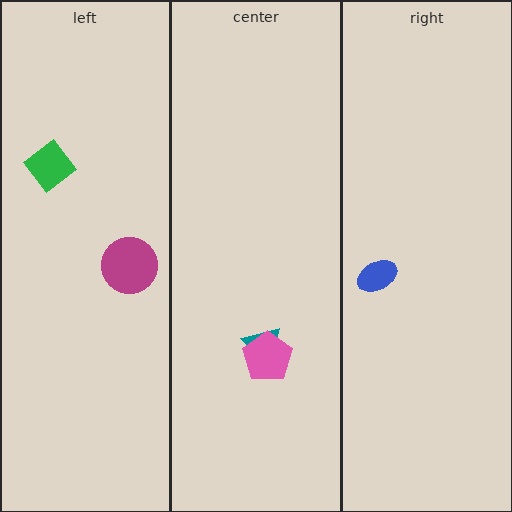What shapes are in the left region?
The magenta circle, the green diamond.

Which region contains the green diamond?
The left region.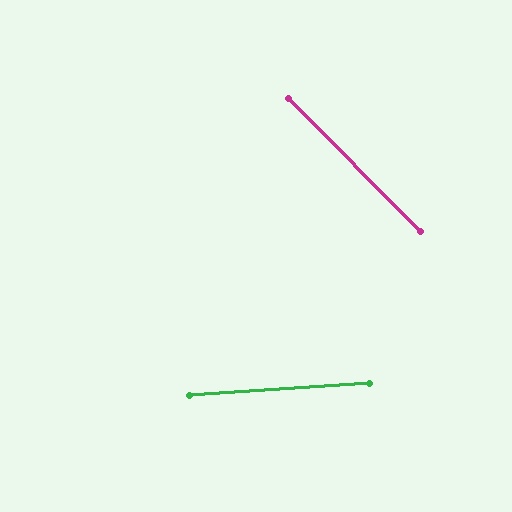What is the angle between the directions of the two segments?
Approximately 49 degrees.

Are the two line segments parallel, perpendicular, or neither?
Neither parallel nor perpendicular — they differ by about 49°.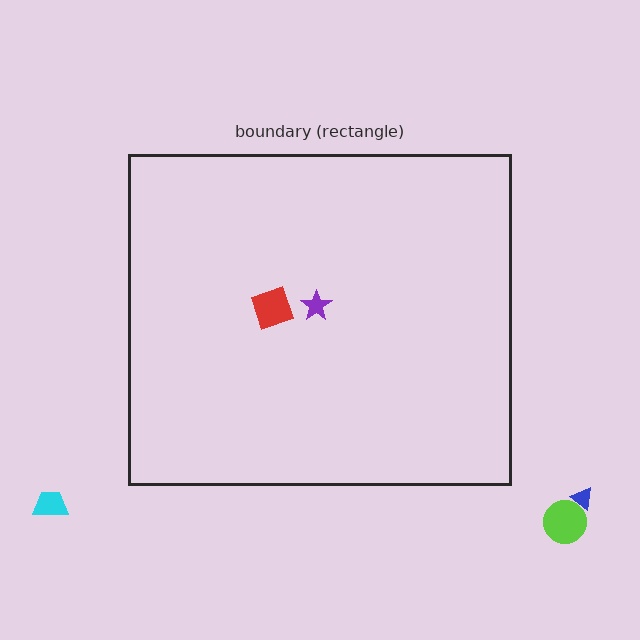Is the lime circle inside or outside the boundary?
Outside.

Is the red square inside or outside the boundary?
Inside.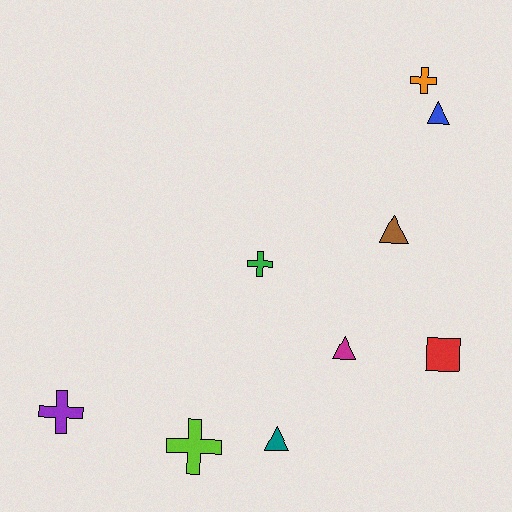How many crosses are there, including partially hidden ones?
There are 4 crosses.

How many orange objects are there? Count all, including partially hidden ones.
There is 1 orange object.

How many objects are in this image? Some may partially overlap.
There are 9 objects.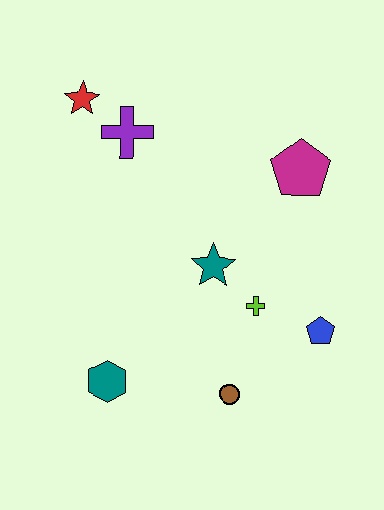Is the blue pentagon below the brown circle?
No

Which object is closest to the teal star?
The lime cross is closest to the teal star.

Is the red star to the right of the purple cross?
No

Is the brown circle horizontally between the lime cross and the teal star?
Yes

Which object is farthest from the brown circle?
The red star is farthest from the brown circle.